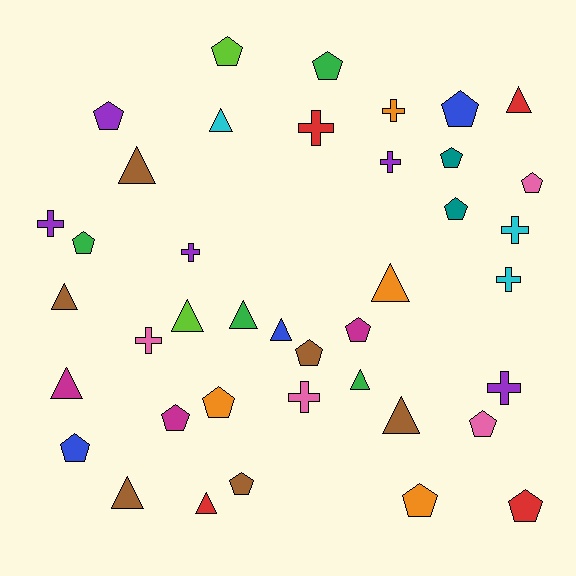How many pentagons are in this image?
There are 17 pentagons.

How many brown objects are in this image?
There are 6 brown objects.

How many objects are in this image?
There are 40 objects.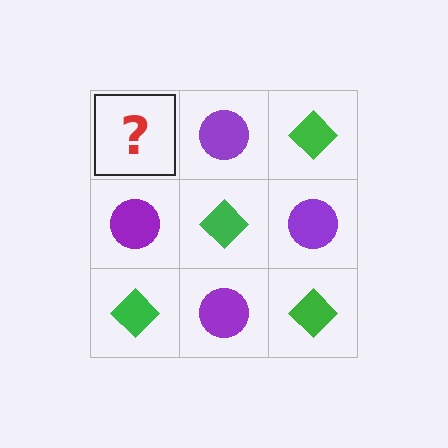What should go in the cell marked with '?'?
The missing cell should contain a green diamond.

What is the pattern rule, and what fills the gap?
The rule is that it alternates green diamond and purple circle in a checkerboard pattern. The gap should be filled with a green diamond.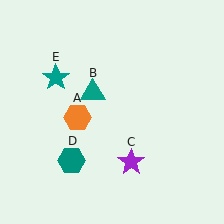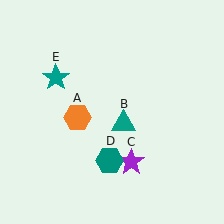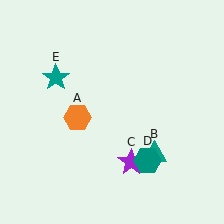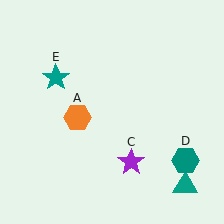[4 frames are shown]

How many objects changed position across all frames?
2 objects changed position: teal triangle (object B), teal hexagon (object D).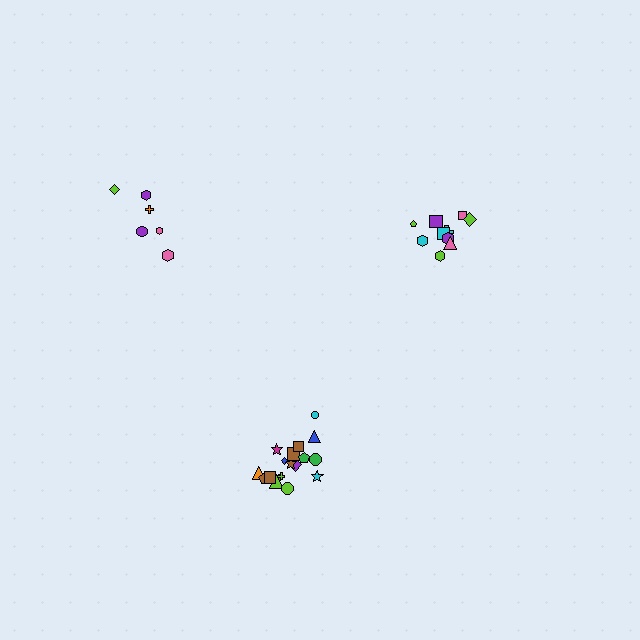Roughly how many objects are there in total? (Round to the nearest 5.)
Roughly 35 objects in total.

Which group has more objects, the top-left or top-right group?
The top-right group.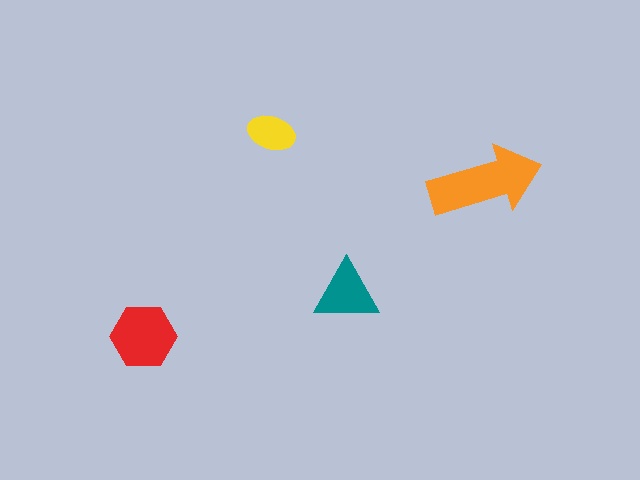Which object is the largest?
The orange arrow.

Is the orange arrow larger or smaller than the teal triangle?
Larger.